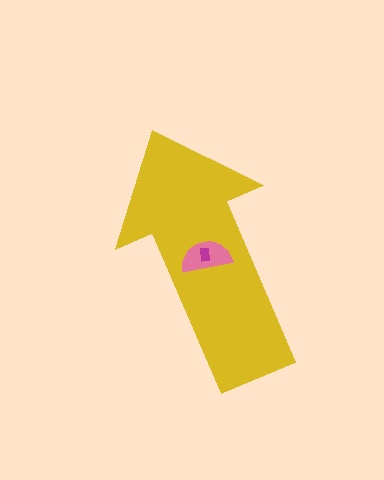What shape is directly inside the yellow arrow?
The pink semicircle.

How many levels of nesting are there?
3.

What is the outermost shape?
The yellow arrow.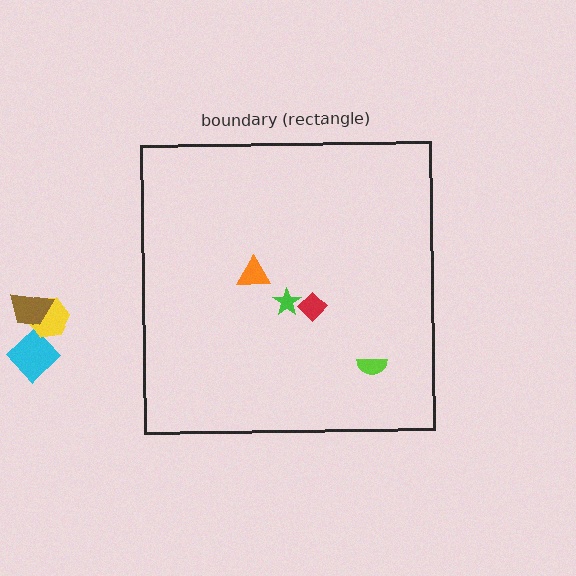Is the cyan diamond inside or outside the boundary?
Outside.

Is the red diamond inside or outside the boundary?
Inside.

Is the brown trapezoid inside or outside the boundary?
Outside.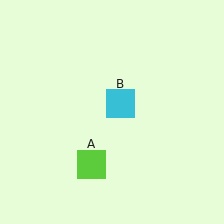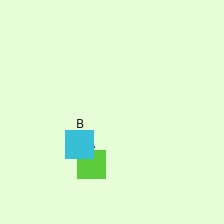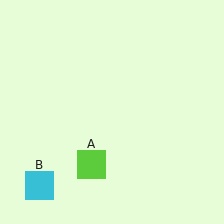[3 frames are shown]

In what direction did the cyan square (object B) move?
The cyan square (object B) moved down and to the left.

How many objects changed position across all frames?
1 object changed position: cyan square (object B).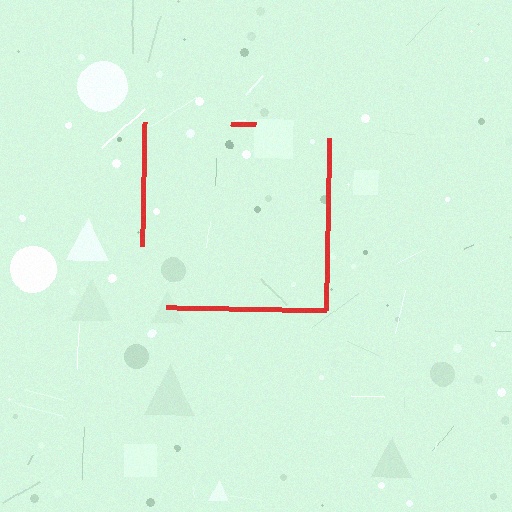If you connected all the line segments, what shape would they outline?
They would outline a square.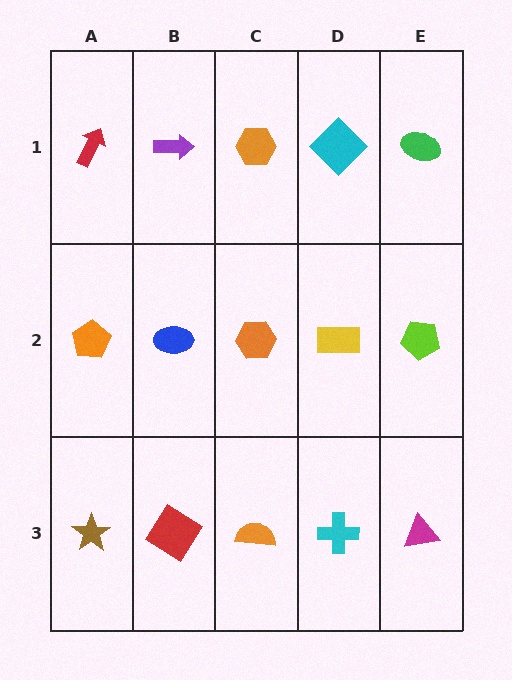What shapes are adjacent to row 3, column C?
An orange hexagon (row 2, column C), a red diamond (row 3, column B), a cyan cross (row 3, column D).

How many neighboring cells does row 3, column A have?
2.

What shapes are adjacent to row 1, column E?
A lime pentagon (row 2, column E), a cyan diamond (row 1, column D).